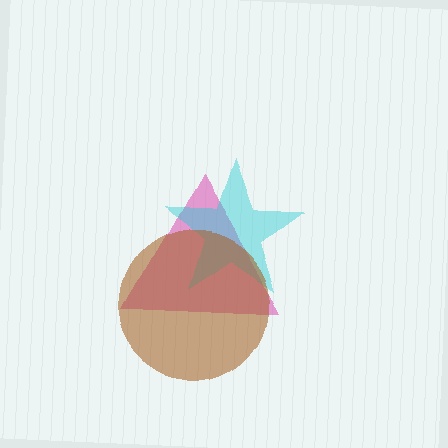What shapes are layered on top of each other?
The layered shapes are: a pink triangle, a cyan star, a brown circle.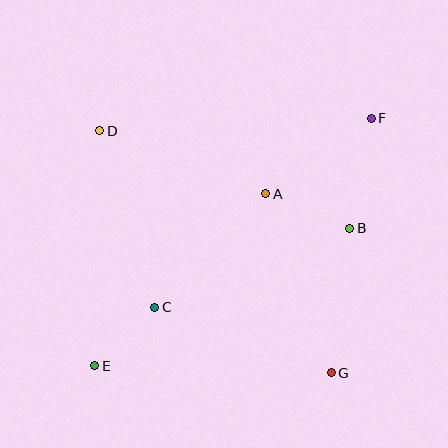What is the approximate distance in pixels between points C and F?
The distance between C and F is approximately 288 pixels.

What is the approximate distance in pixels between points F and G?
The distance between F and G is approximately 258 pixels.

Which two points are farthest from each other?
Points E and F are farthest from each other.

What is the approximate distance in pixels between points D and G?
The distance between D and G is approximately 335 pixels.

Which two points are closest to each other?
Points C and E are closest to each other.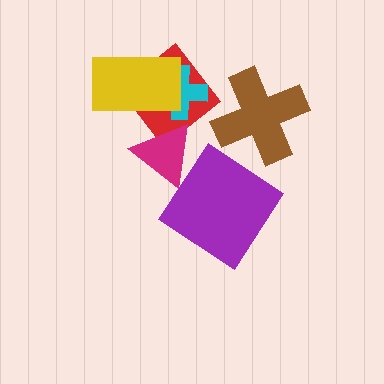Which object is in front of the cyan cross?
The yellow rectangle is in front of the cyan cross.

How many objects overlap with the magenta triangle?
1 object overlaps with the magenta triangle.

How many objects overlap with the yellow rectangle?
2 objects overlap with the yellow rectangle.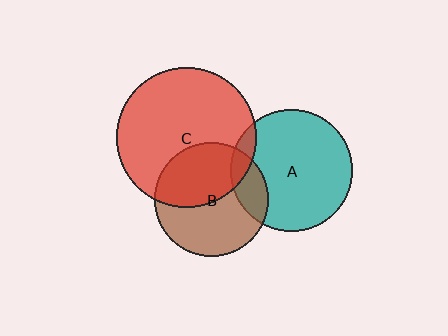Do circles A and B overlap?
Yes.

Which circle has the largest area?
Circle C (red).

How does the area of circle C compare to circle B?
Approximately 1.5 times.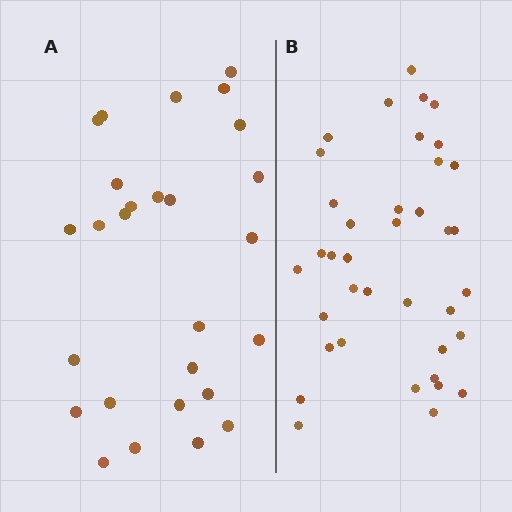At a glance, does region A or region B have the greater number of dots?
Region B (the right region) has more dots.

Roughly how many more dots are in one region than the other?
Region B has roughly 12 or so more dots than region A.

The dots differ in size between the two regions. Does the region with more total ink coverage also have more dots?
No. Region A has more total ink coverage because its dots are larger, but region B actually contains more individual dots. Total area can be misleading — the number of items is what matters here.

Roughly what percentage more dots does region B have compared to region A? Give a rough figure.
About 40% more.